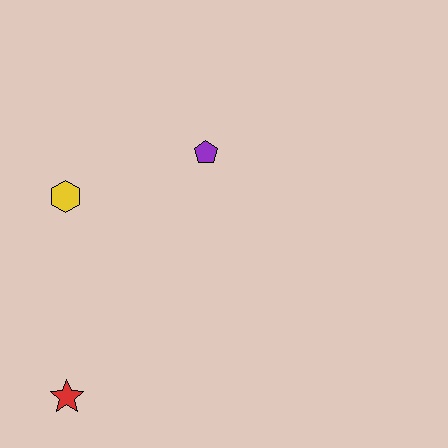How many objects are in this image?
There are 3 objects.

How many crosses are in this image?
There are no crosses.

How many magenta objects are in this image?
There are no magenta objects.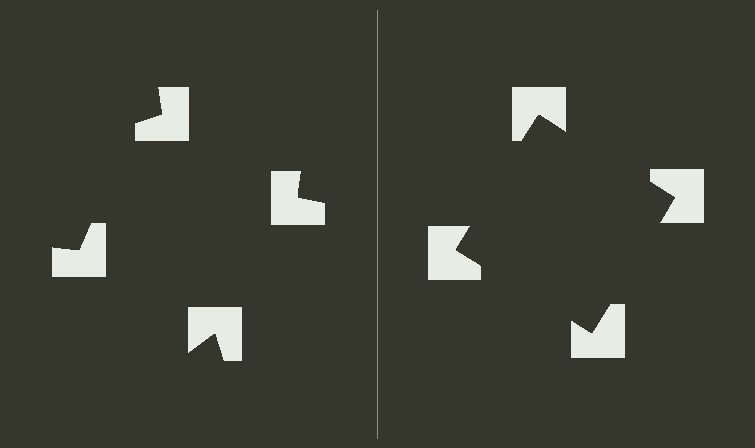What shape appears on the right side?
An illusory square.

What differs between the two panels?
The notched squares are positioned identically on both sides; only the wedge orientations differ. On the right they align to a square; on the left they are misaligned.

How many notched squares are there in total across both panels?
8 — 4 on each side.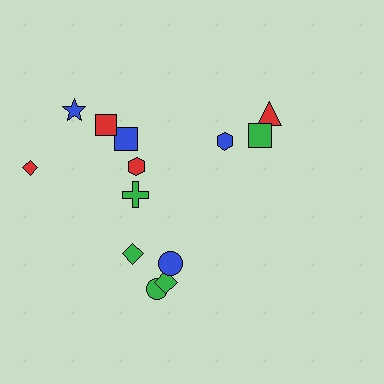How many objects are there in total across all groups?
There are 13 objects.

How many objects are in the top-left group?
There are 5 objects.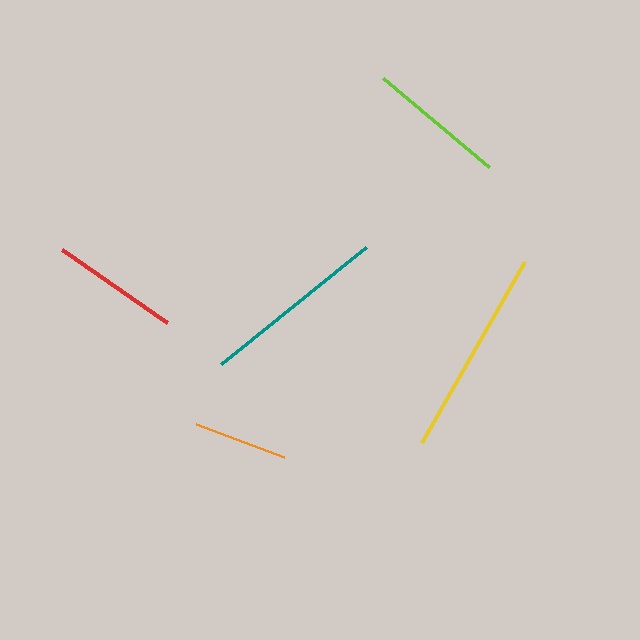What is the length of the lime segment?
The lime segment is approximately 138 pixels long.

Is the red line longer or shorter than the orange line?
The red line is longer than the orange line.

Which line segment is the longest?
The yellow line is the longest at approximately 208 pixels.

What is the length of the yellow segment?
The yellow segment is approximately 208 pixels long.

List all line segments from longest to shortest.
From longest to shortest: yellow, teal, lime, red, orange.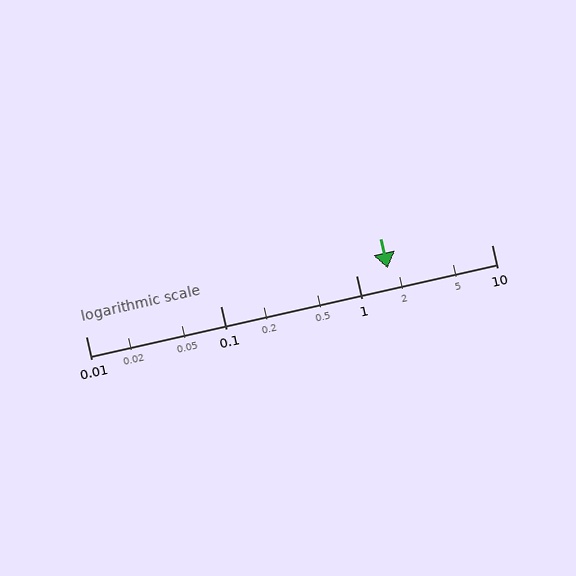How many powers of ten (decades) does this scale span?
The scale spans 3 decades, from 0.01 to 10.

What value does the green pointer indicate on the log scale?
The pointer indicates approximately 1.7.